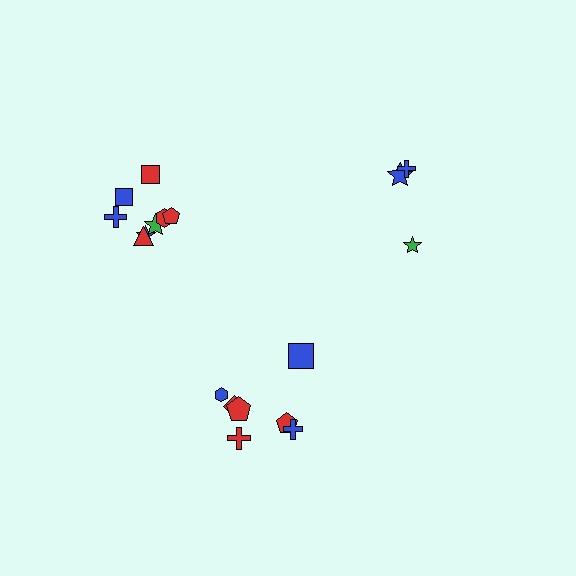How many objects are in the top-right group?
There are 3 objects.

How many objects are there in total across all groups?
There are 18 objects.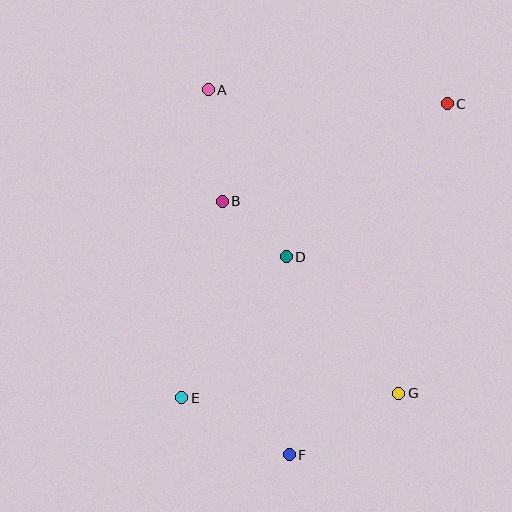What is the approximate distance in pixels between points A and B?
The distance between A and B is approximately 112 pixels.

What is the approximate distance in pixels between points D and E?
The distance between D and E is approximately 175 pixels.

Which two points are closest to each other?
Points B and D are closest to each other.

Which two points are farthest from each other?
Points C and E are farthest from each other.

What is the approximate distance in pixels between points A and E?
The distance between A and E is approximately 309 pixels.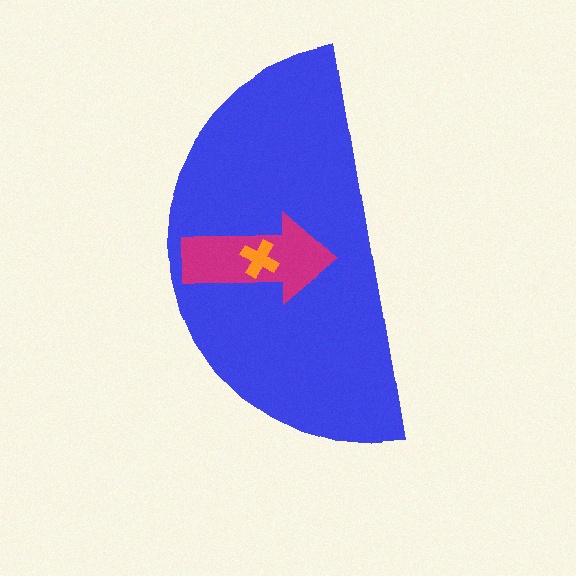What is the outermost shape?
The blue semicircle.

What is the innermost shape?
The orange cross.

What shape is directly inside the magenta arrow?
The orange cross.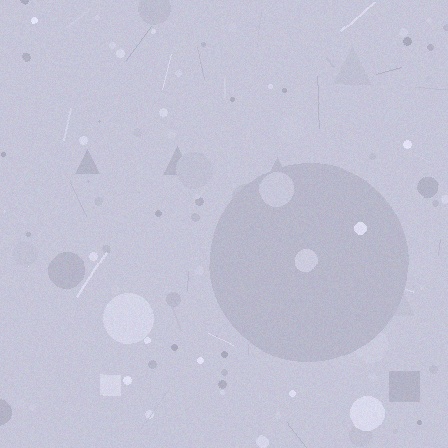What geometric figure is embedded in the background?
A circle is embedded in the background.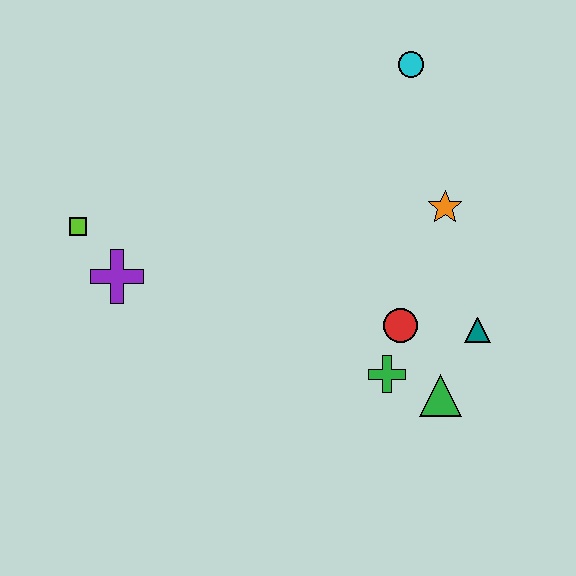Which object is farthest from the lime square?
The teal triangle is farthest from the lime square.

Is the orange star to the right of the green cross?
Yes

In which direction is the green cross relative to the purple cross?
The green cross is to the right of the purple cross.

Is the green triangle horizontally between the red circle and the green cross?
No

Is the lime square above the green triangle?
Yes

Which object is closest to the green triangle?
The green cross is closest to the green triangle.